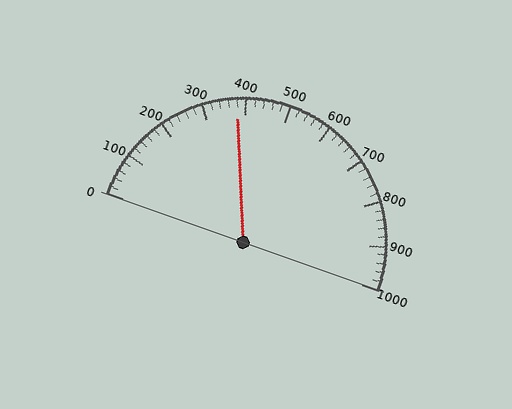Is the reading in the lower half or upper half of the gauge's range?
The reading is in the lower half of the range (0 to 1000).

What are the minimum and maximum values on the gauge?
The gauge ranges from 0 to 1000.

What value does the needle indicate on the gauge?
The needle indicates approximately 380.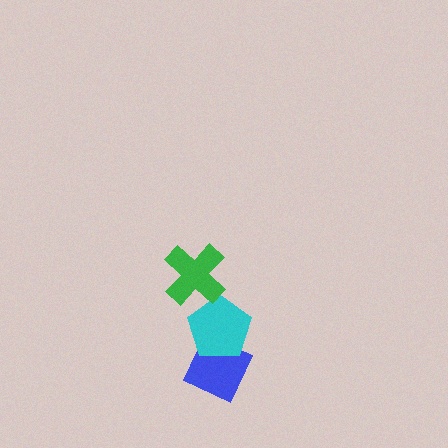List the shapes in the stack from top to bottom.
From top to bottom: the green cross, the cyan pentagon, the blue diamond.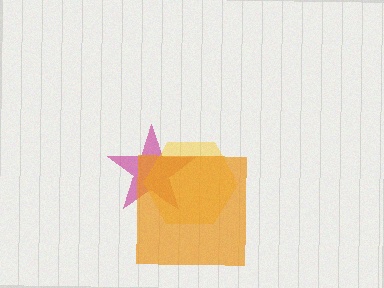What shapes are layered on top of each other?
The layered shapes are: a magenta star, a yellow hexagon, an orange square.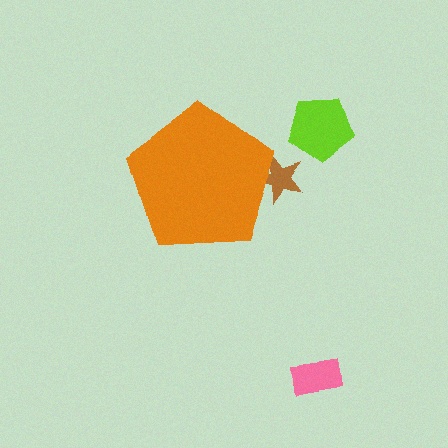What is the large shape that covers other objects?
An orange pentagon.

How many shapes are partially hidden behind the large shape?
1 shape is partially hidden.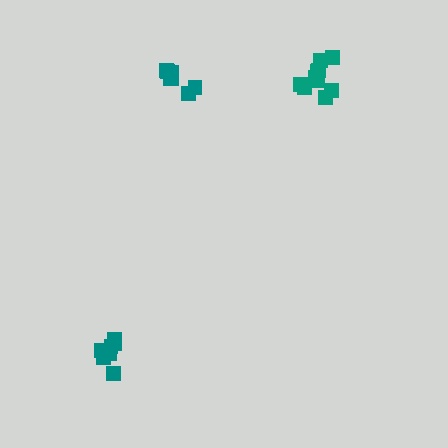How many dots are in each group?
Group 1: 8 dots, Group 2: 11 dots, Group 3: 7 dots (26 total).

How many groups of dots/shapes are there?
There are 3 groups.